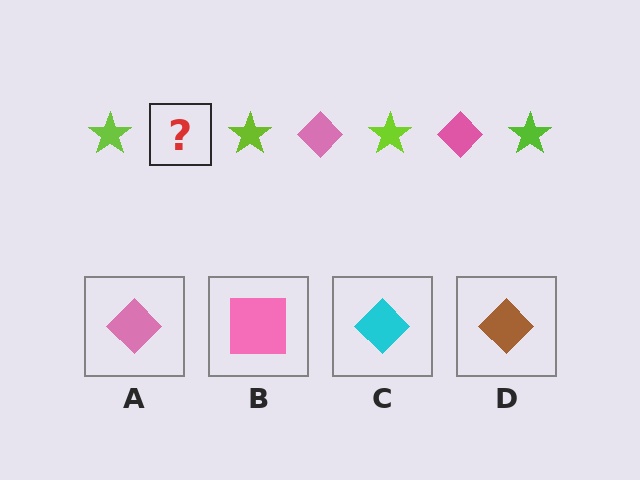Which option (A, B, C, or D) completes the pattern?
A.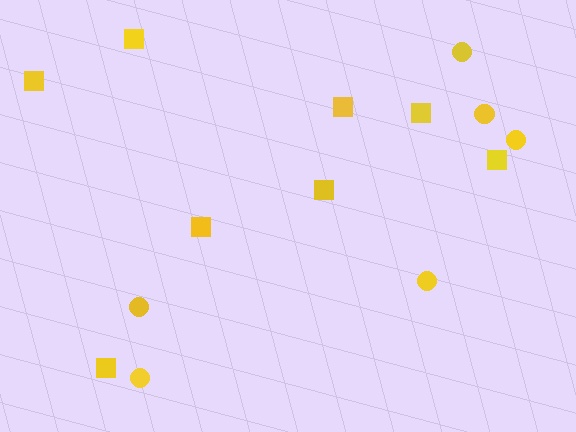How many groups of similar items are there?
There are 2 groups: one group of circles (6) and one group of squares (8).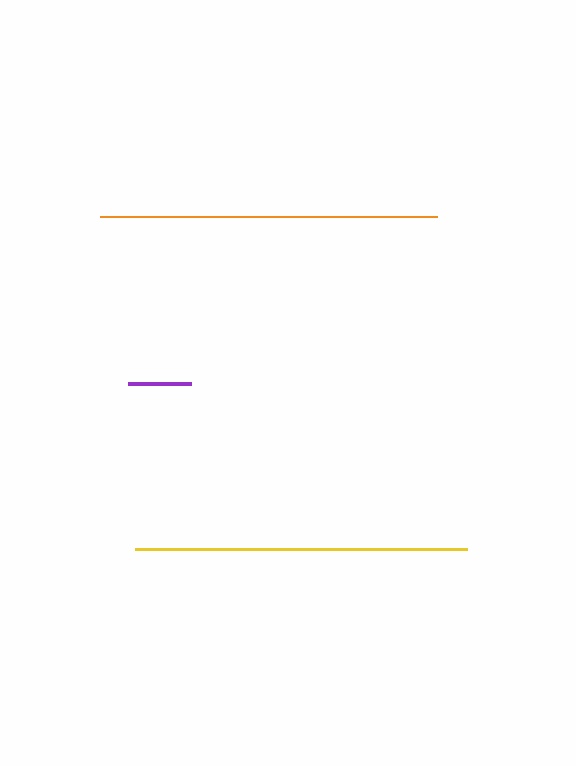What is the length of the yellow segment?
The yellow segment is approximately 332 pixels long.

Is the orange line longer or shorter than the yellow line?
The orange line is longer than the yellow line.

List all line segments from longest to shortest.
From longest to shortest: orange, yellow, purple.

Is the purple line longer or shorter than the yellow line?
The yellow line is longer than the purple line.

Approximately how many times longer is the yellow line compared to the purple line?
The yellow line is approximately 5.3 times the length of the purple line.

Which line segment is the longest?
The orange line is the longest at approximately 337 pixels.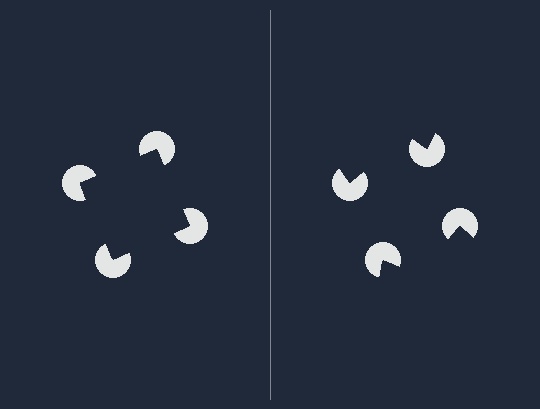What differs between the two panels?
The pac-man discs are positioned identically on both sides; only the wedge orientations differ. On the left they align to a square; on the right they are misaligned.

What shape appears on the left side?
An illusory square.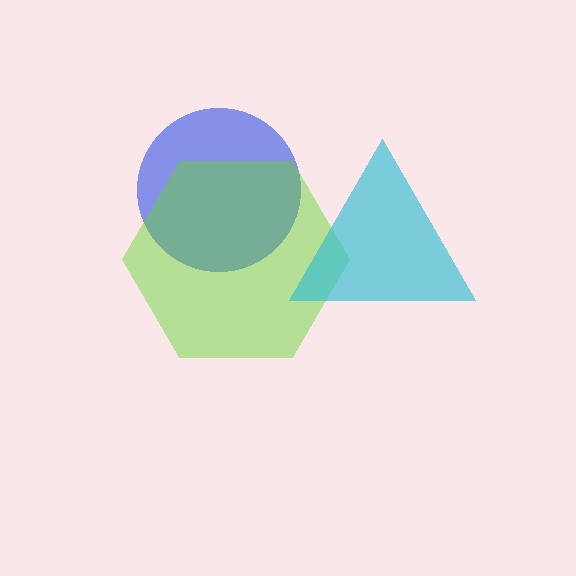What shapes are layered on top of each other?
The layered shapes are: a blue circle, a lime hexagon, a cyan triangle.